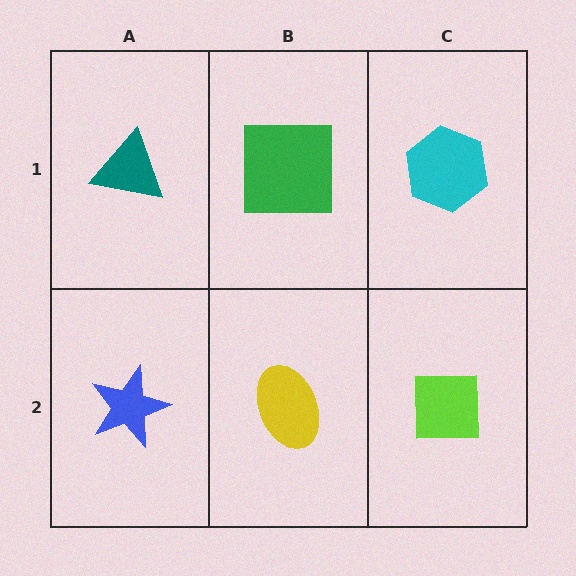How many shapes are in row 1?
3 shapes.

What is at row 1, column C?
A cyan hexagon.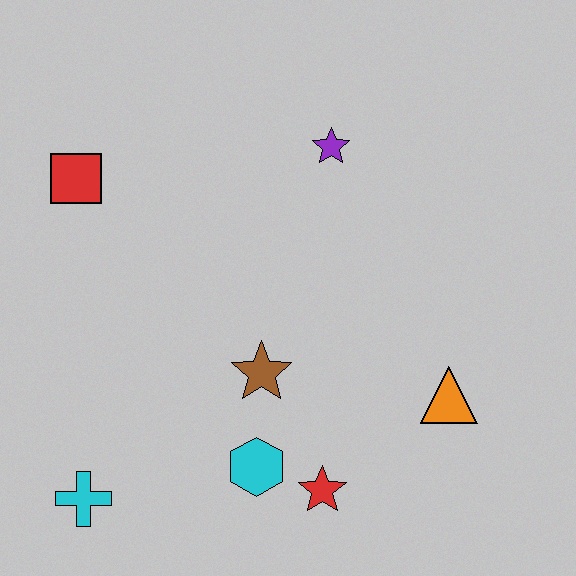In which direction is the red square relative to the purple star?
The red square is to the left of the purple star.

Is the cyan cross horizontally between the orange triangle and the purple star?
No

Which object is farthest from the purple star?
The cyan cross is farthest from the purple star.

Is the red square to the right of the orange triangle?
No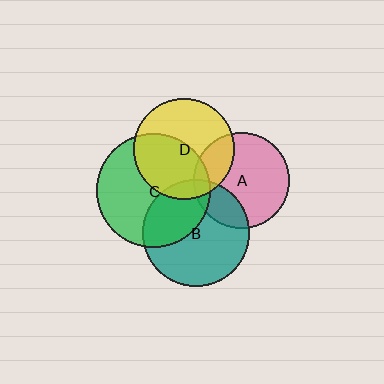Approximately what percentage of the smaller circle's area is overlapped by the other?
Approximately 25%.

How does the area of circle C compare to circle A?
Approximately 1.4 times.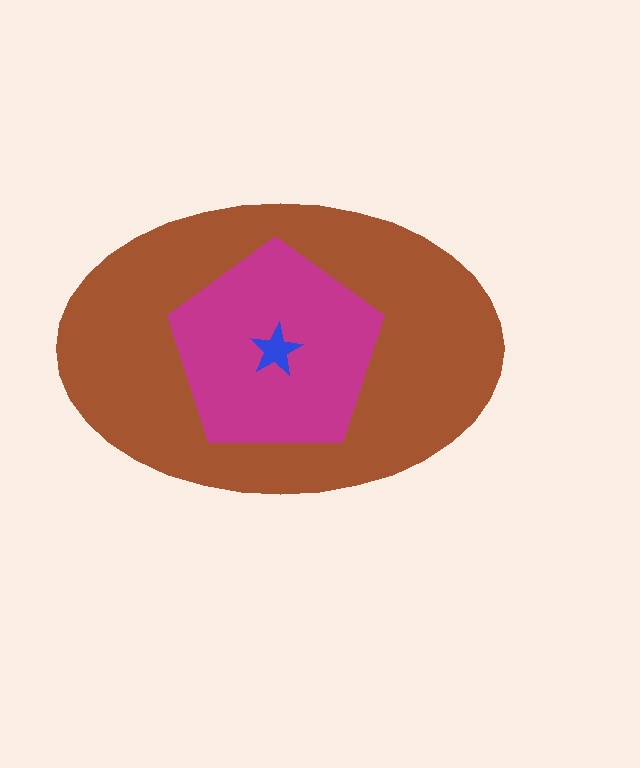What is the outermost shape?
The brown ellipse.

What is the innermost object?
The blue star.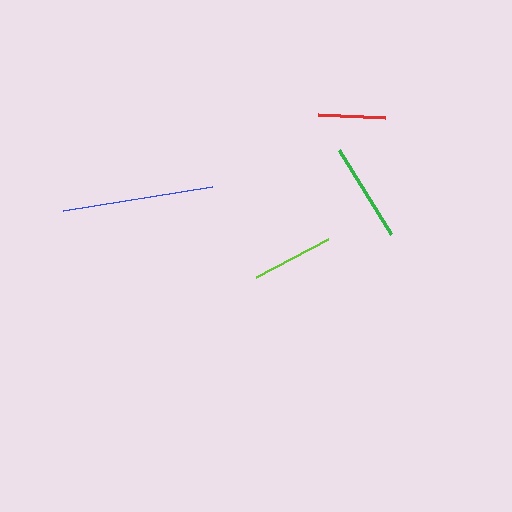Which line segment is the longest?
The blue line is the longest at approximately 150 pixels.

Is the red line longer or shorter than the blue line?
The blue line is longer than the red line.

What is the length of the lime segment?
The lime segment is approximately 81 pixels long.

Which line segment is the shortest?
The red line is the shortest at approximately 67 pixels.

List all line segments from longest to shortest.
From longest to shortest: blue, green, lime, red.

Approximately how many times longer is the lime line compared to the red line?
The lime line is approximately 1.2 times the length of the red line.